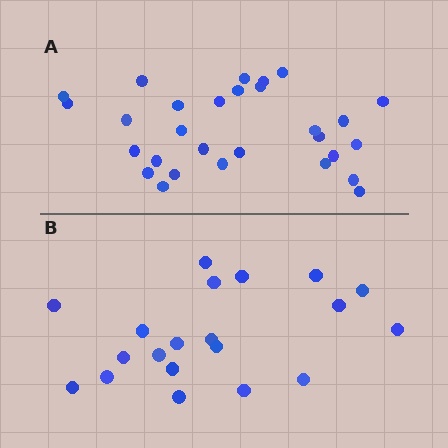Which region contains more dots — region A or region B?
Region A (the top region) has more dots.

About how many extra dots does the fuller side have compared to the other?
Region A has roughly 8 or so more dots than region B.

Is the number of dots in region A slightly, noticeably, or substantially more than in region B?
Region A has substantially more. The ratio is roughly 1.4 to 1.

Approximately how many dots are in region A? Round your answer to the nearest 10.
About 30 dots. (The exact count is 29, which rounds to 30.)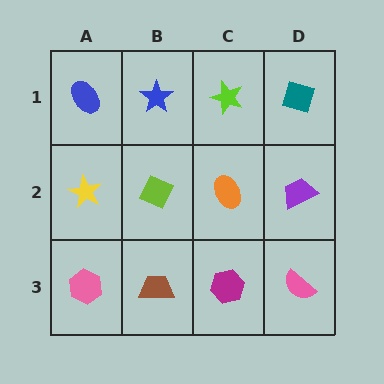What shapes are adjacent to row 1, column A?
A yellow star (row 2, column A), a blue star (row 1, column B).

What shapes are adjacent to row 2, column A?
A blue ellipse (row 1, column A), a pink hexagon (row 3, column A), a lime diamond (row 2, column B).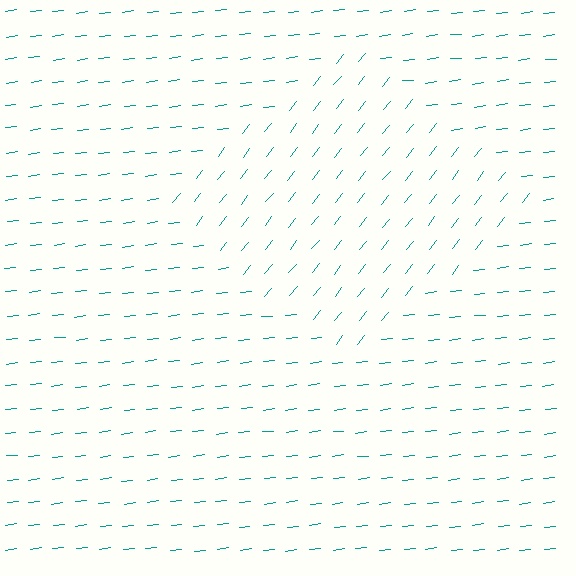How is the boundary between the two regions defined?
The boundary is defined purely by a change in line orientation (approximately 45 degrees difference). All lines are the same color and thickness.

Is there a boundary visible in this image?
Yes, there is a texture boundary formed by a change in line orientation.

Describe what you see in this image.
The image is filled with small teal line segments. A diamond region in the image has lines oriented differently from the surrounding lines, creating a visible texture boundary.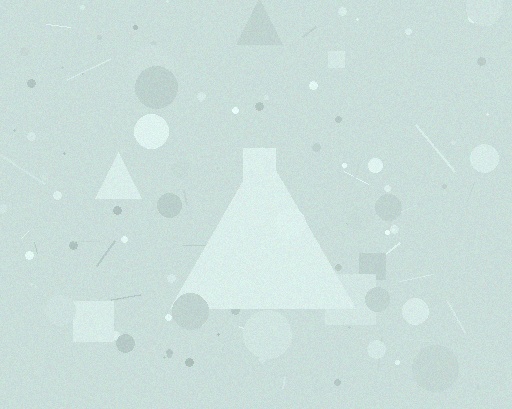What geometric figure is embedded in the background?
A triangle is embedded in the background.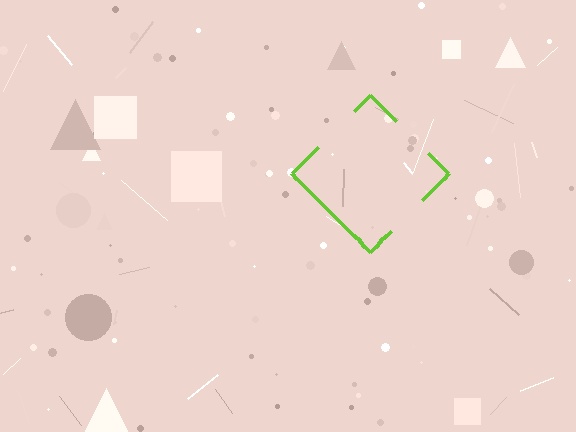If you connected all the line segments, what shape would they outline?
They would outline a diamond.